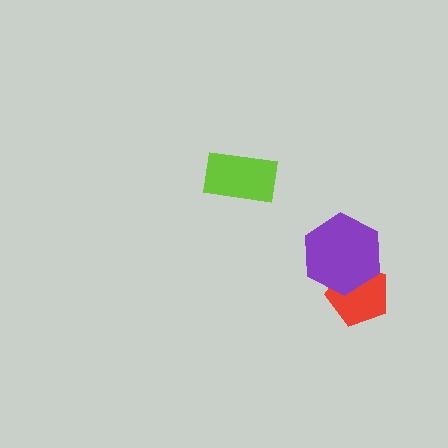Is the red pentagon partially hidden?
Yes, it is partially covered by another shape.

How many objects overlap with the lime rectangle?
0 objects overlap with the lime rectangle.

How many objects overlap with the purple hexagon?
1 object overlaps with the purple hexagon.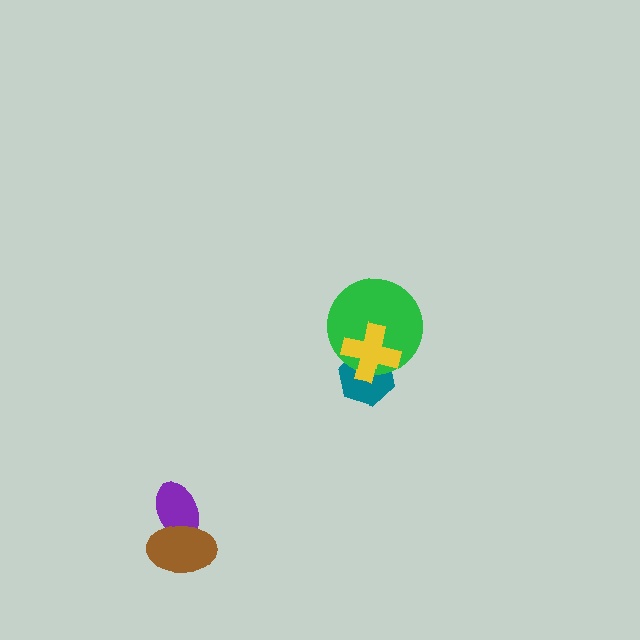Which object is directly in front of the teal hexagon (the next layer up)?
The green circle is directly in front of the teal hexagon.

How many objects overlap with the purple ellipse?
1 object overlaps with the purple ellipse.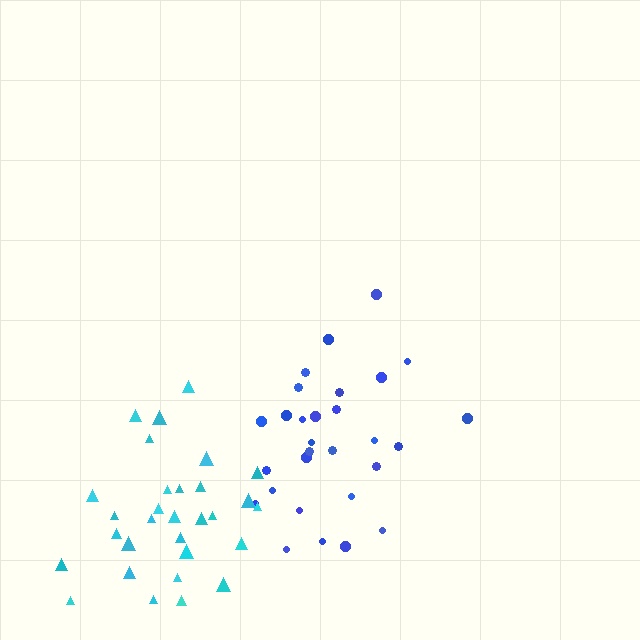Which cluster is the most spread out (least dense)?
Cyan.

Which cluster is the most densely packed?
Blue.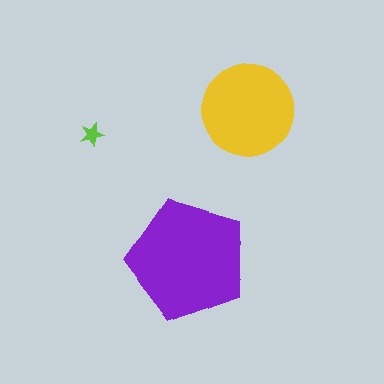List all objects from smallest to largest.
The lime star, the yellow circle, the purple pentagon.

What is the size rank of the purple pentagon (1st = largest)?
1st.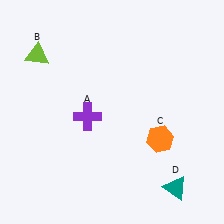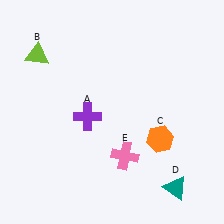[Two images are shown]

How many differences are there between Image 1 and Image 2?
There is 1 difference between the two images.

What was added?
A pink cross (E) was added in Image 2.